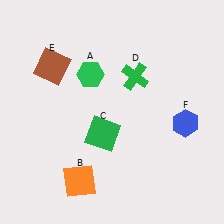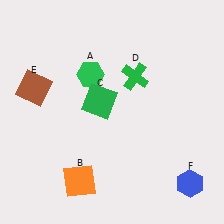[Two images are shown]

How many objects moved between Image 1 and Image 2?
3 objects moved between the two images.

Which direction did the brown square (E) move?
The brown square (E) moved down.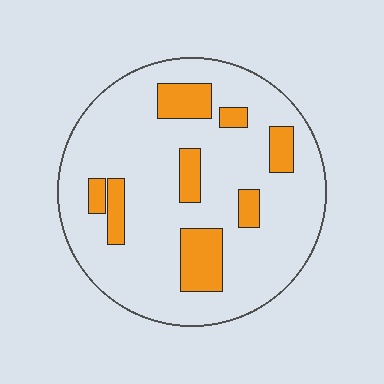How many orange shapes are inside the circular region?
8.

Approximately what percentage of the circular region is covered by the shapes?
Approximately 20%.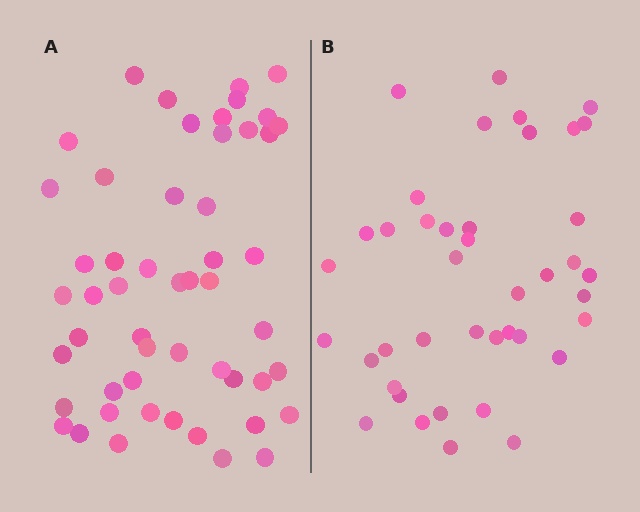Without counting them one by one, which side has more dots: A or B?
Region A (the left region) has more dots.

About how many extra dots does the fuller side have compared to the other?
Region A has roughly 12 or so more dots than region B.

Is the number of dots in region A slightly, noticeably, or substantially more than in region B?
Region A has noticeably more, but not dramatically so. The ratio is roughly 1.3 to 1.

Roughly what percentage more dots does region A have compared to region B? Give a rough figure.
About 25% more.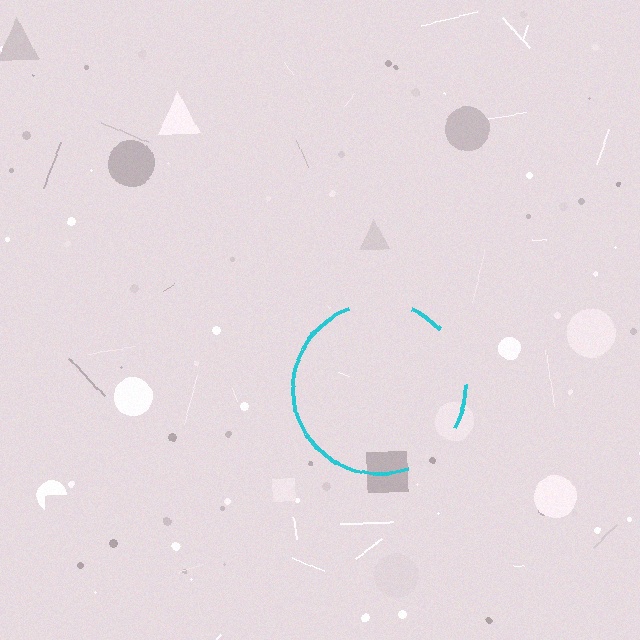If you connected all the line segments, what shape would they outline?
They would outline a circle.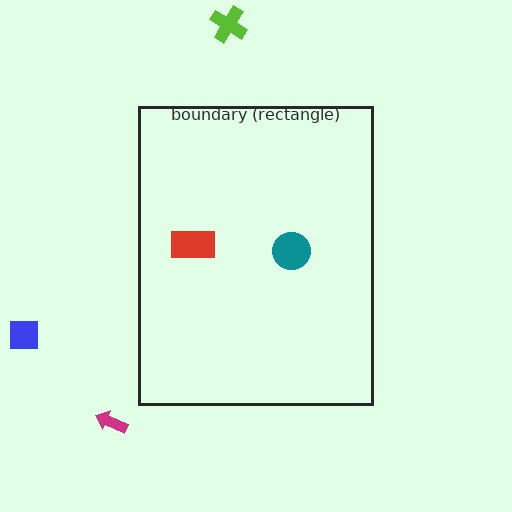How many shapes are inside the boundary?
2 inside, 3 outside.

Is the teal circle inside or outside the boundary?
Inside.